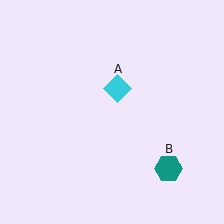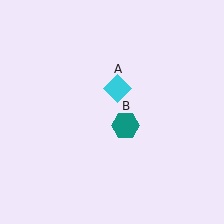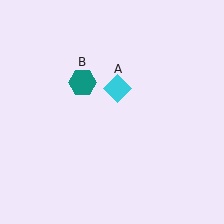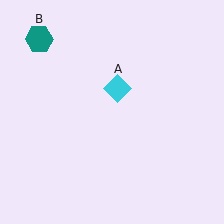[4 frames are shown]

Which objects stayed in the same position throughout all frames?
Cyan diamond (object A) remained stationary.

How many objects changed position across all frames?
1 object changed position: teal hexagon (object B).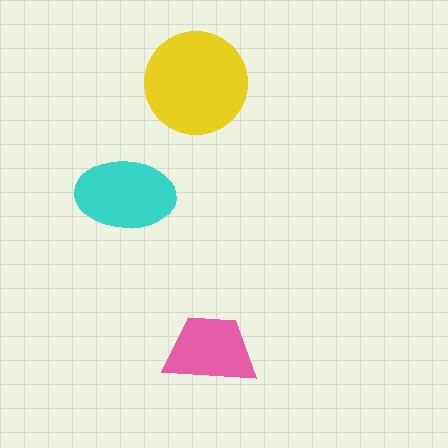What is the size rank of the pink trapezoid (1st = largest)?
3rd.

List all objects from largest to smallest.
The yellow circle, the cyan ellipse, the pink trapezoid.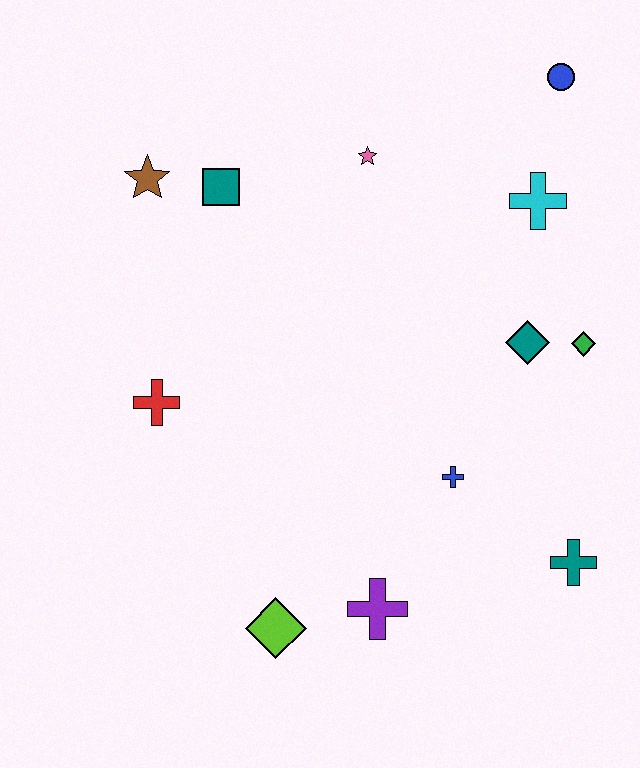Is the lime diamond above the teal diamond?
No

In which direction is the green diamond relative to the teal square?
The green diamond is to the right of the teal square.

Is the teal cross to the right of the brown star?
Yes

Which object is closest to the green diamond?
The teal diamond is closest to the green diamond.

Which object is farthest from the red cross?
The blue circle is farthest from the red cross.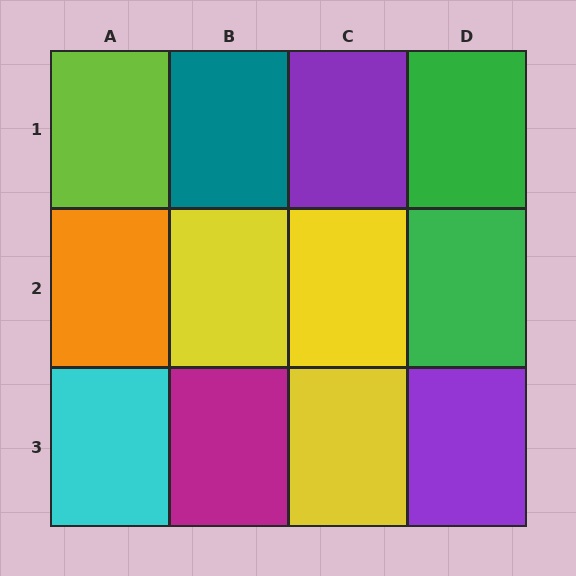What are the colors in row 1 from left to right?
Lime, teal, purple, green.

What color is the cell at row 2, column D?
Green.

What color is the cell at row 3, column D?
Purple.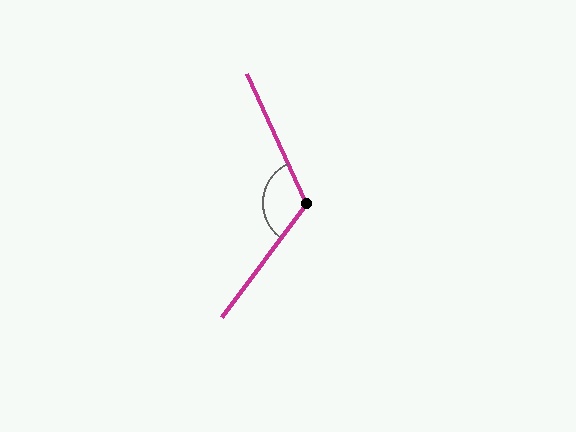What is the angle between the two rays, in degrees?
Approximately 119 degrees.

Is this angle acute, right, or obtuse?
It is obtuse.